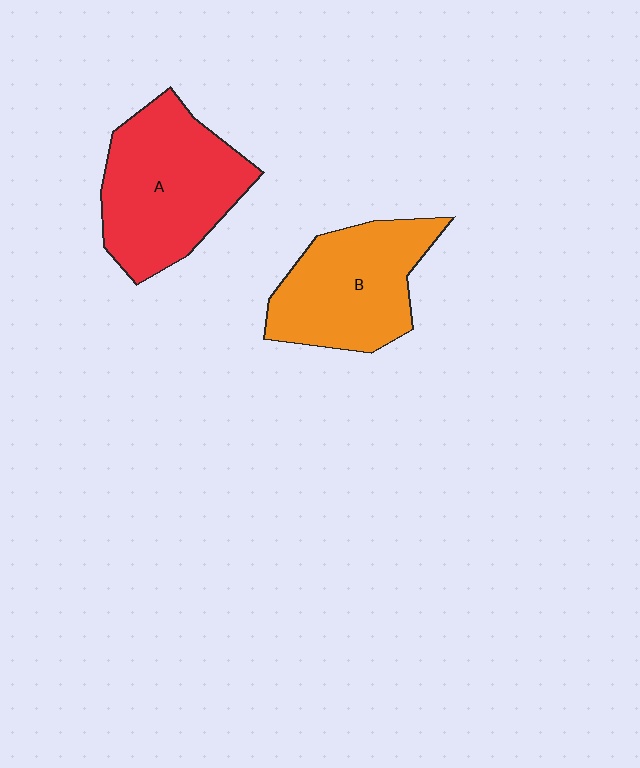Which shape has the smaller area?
Shape B (orange).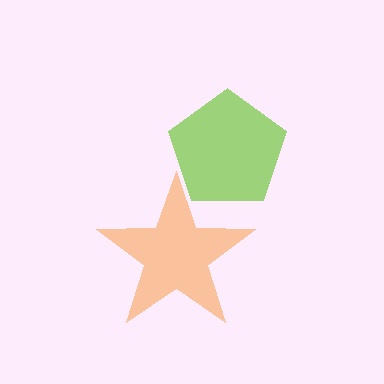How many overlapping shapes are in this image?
There are 2 overlapping shapes in the image.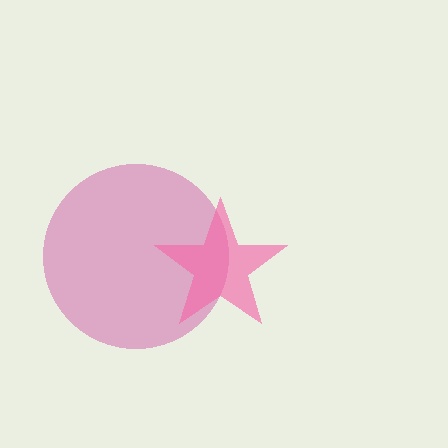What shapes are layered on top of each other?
The layered shapes are: a magenta circle, a pink star.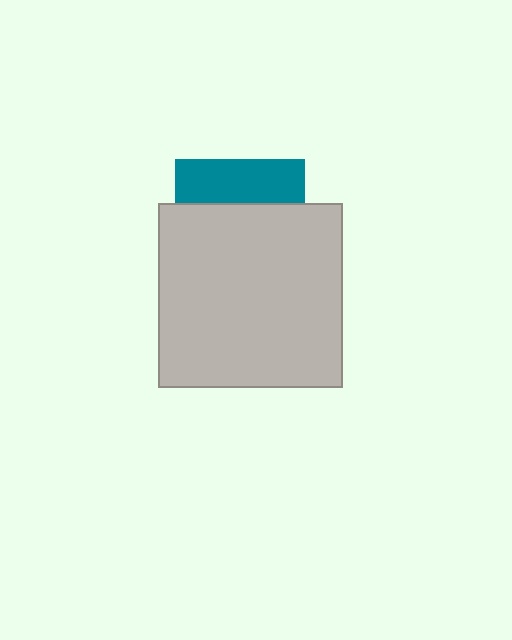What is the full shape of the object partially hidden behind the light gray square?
The partially hidden object is a teal square.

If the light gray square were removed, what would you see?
You would see the complete teal square.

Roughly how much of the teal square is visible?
A small part of it is visible (roughly 34%).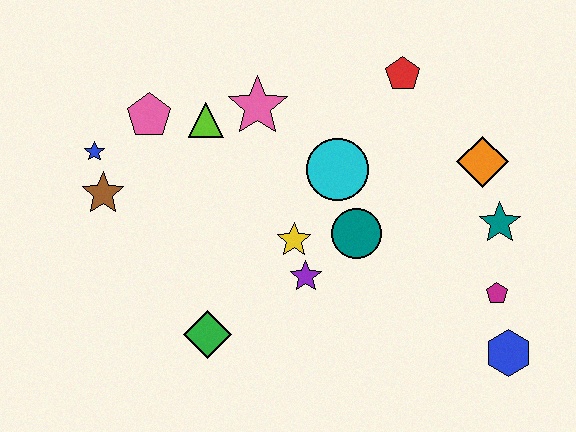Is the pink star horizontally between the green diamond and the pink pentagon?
No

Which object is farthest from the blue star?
The blue hexagon is farthest from the blue star.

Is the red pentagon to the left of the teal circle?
No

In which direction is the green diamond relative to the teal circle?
The green diamond is to the left of the teal circle.